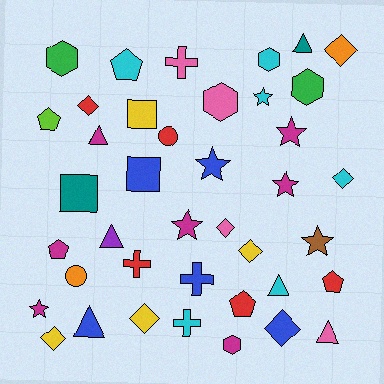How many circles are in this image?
There are 2 circles.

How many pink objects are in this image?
There are 4 pink objects.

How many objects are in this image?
There are 40 objects.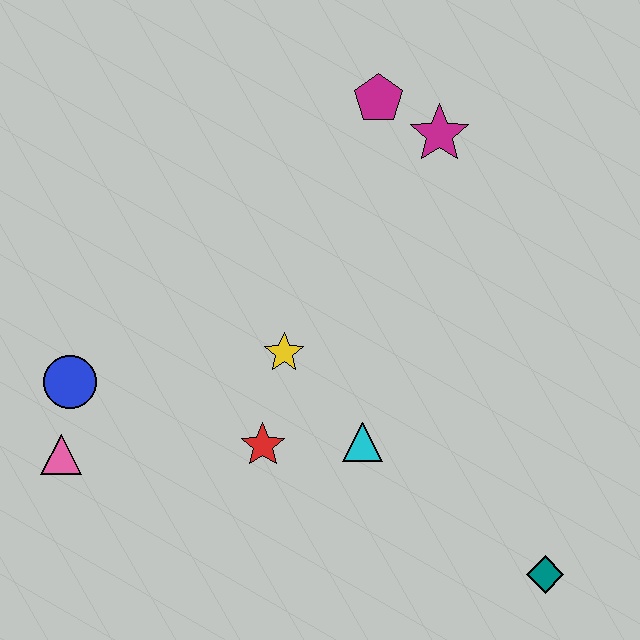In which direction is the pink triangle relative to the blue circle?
The pink triangle is below the blue circle.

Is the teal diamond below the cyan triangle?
Yes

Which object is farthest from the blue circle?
The teal diamond is farthest from the blue circle.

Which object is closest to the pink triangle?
The blue circle is closest to the pink triangle.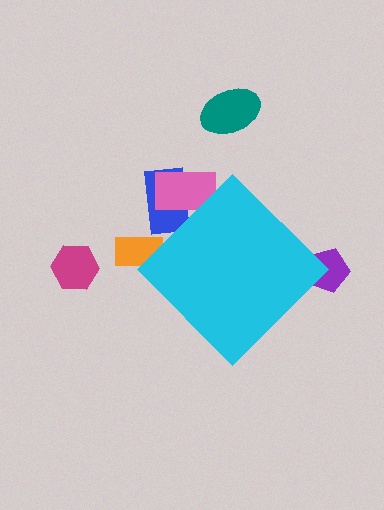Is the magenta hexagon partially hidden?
No, the magenta hexagon is fully visible.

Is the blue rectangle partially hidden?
Yes, the blue rectangle is partially hidden behind the cyan diamond.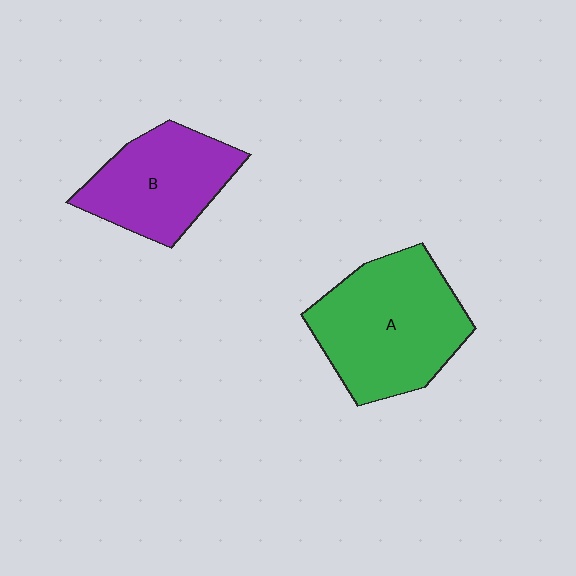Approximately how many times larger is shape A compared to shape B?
Approximately 1.4 times.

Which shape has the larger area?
Shape A (green).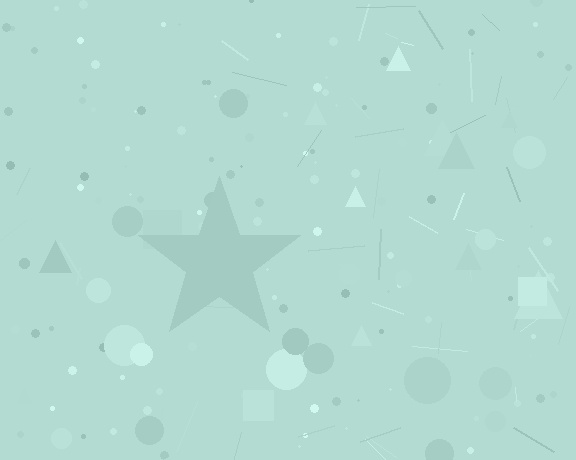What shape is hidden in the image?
A star is hidden in the image.